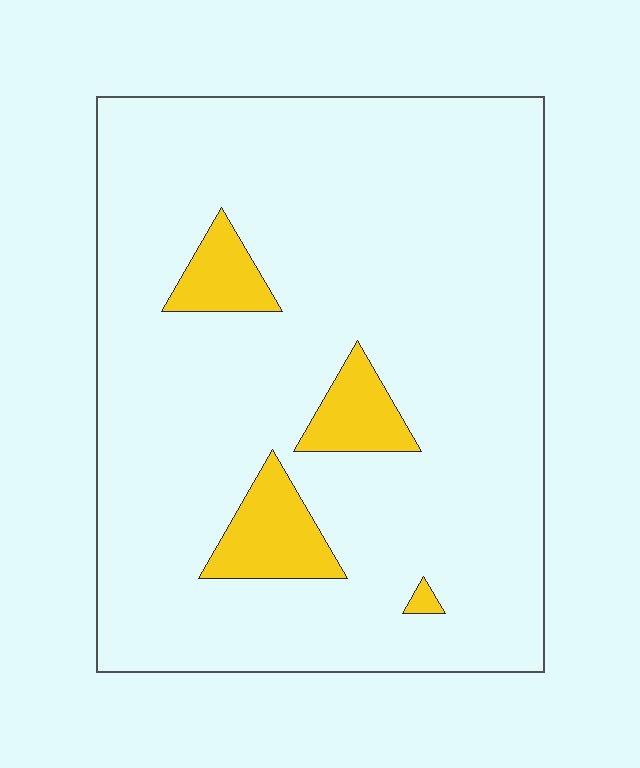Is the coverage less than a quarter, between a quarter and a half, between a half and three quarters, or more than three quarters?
Less than a quarter.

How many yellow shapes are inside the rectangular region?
4.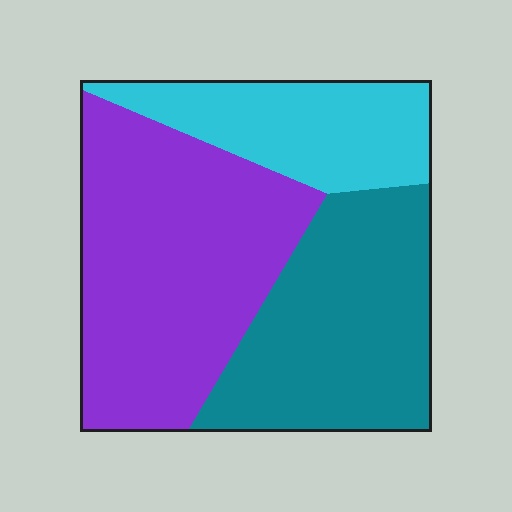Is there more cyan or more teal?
Teal.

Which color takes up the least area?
Cyan, at roughly 20%.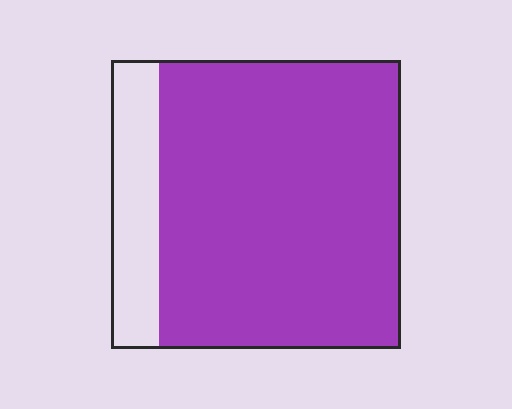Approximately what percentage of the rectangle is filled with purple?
Approximately 85%.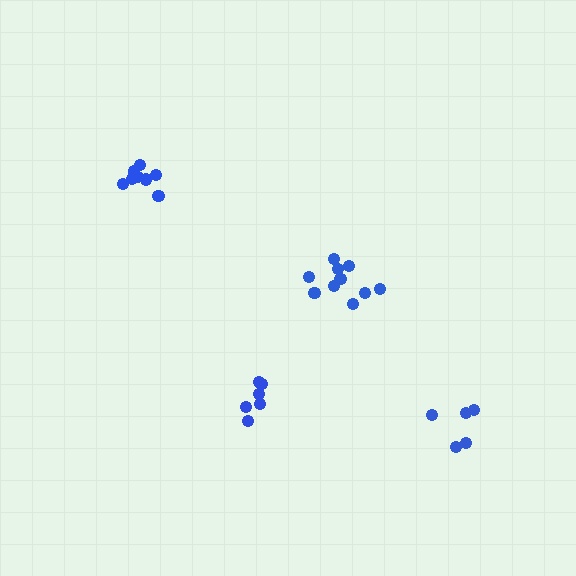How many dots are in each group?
Group 1: 6 dots, Group 2: 10 dots, Group 3: 8 dots, Group 4: 5 dots (29 total).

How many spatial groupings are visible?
There are 4 spatial groupings.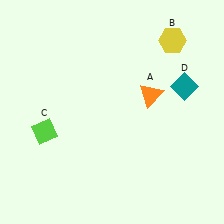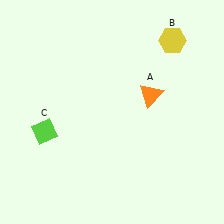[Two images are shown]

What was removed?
The teal diamond (D) was removed in Image 2.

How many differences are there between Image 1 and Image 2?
There is 1 difference between the two images.